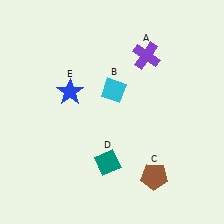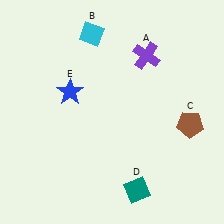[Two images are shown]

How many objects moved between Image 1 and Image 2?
3 objects moved between the two images.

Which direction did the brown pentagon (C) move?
The brown pentagon (C) moved up.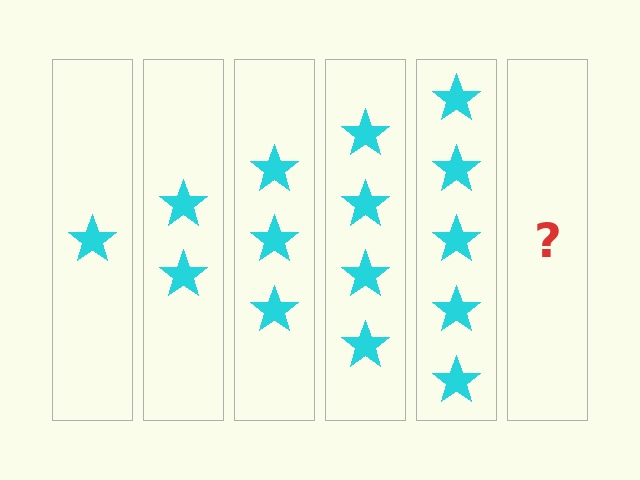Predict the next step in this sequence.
The next step is 6 stars.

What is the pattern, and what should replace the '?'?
The pattern is that each step adds one more star. The '?' should be 6 stars.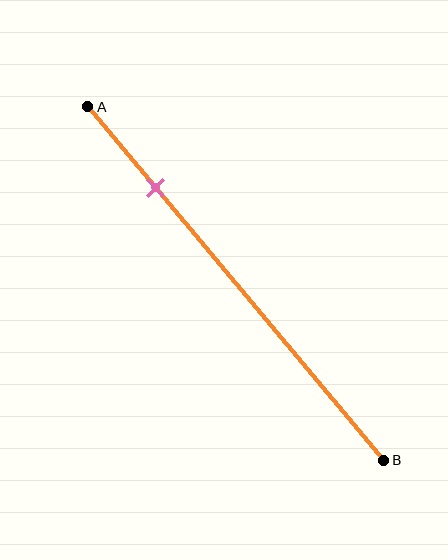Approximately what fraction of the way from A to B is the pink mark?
The pink mark is approximately 25% of the way from A to B.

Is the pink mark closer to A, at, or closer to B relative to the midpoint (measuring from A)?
The pink mark is closer to point A than the midpoint of segment AB.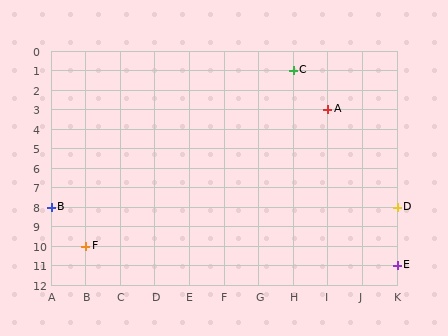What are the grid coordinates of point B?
Point B is at grid coordinates (A, 8).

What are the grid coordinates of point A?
Point A is at grid coordinates (I, 3).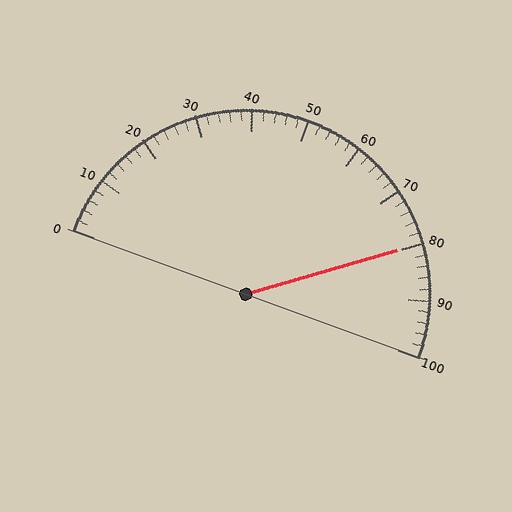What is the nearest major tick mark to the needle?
The nearest major tick mark is 80.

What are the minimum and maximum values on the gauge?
The gauge ranges from 0 to 100.